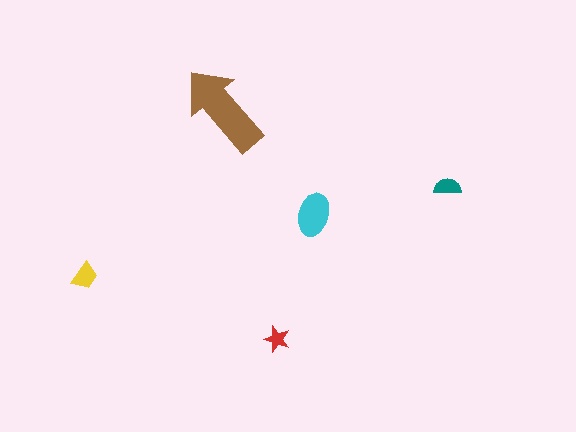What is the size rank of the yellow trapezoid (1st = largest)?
3rd.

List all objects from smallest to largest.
The red star, the teal semicircle, the yellow trapezoid, the cyan ellipse, the brown arrow.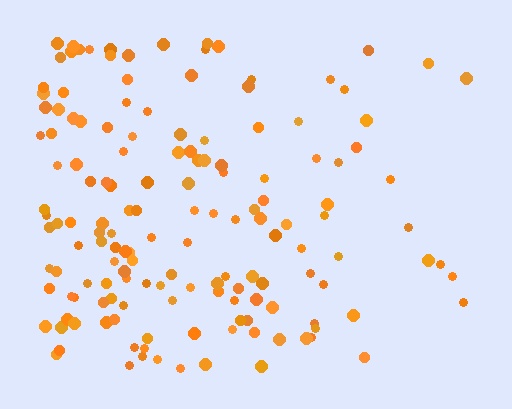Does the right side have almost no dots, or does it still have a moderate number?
Still a moderate number, just noticeably fewer than the left.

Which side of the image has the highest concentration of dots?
The left.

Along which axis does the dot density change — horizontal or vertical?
Horizontal.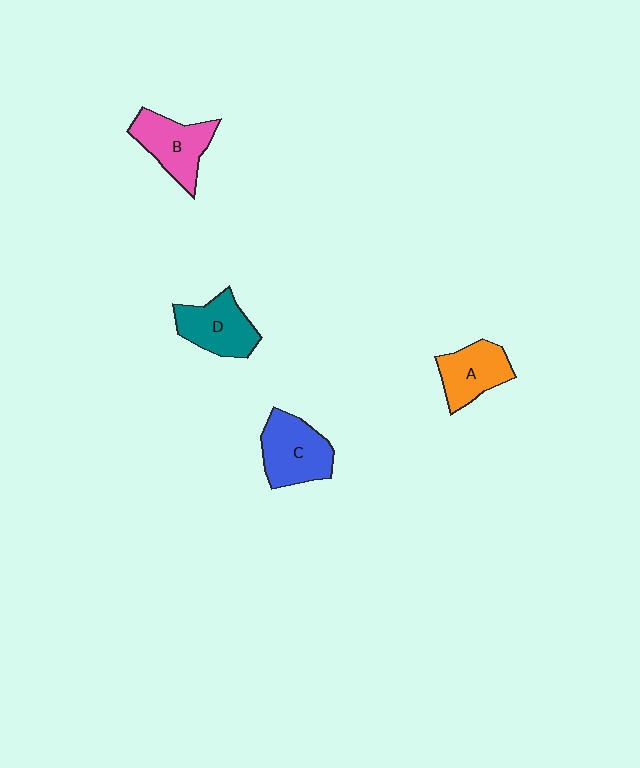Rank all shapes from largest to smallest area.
From largest to smallest: C (blue), B (pink), D (teal), A (orange).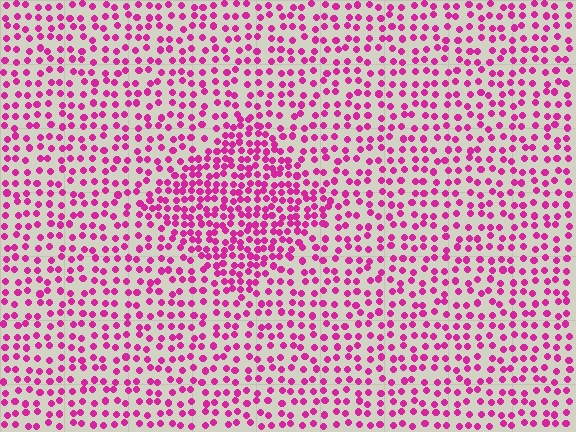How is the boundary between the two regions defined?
The boundary is defined by a change in element density (approximately 1.8x ratio). All elements are the same color, size, and shape.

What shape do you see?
I see a diamond.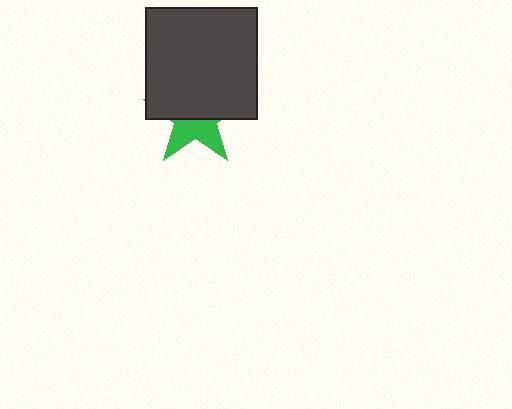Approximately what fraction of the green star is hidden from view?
Roughly 58% of the green star is hidden behind the dark gray square.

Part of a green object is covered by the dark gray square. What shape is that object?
It is a star.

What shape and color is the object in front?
The object in front is a dark gray square.